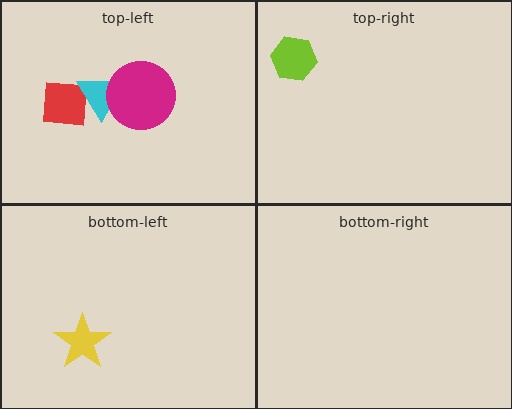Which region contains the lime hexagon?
The top-right region.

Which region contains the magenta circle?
The top-left region.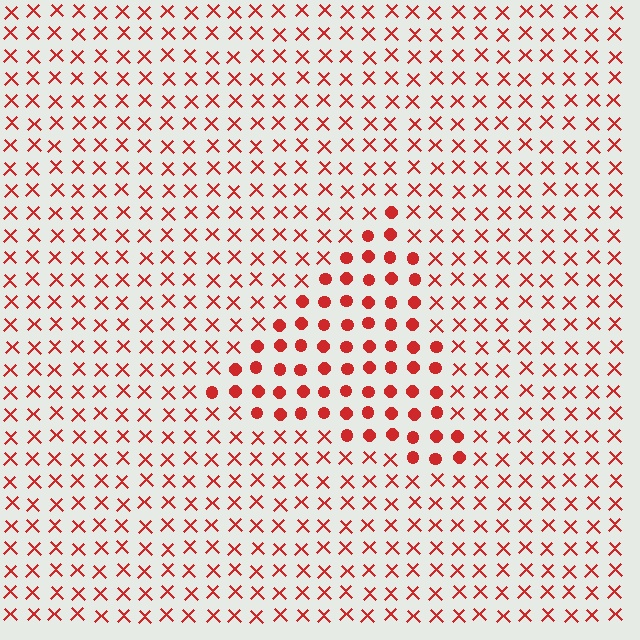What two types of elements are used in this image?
The image uses circles inside the triangle region and X marks outside it.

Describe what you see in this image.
The image is filled with small red elements arranged in a uniform grid. A triangle-shaped region contains circles, while the surrounding area contains X marks. The boundary is defined purely by the change in element shape.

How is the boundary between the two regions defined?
The boundary is defined by a change in element shape: circles inside vs. X marks outside. All elements share the same color and spacing.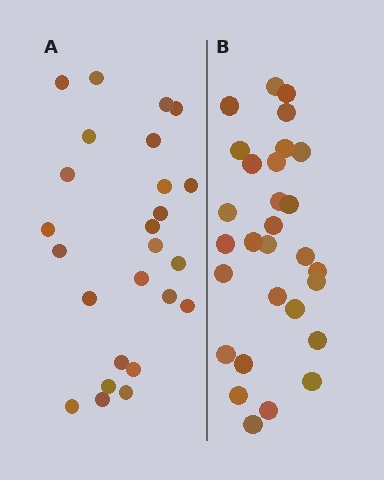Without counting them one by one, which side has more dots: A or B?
Region B (the right region) has more dots.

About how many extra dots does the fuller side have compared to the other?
Region B has about 4 more dots than region A.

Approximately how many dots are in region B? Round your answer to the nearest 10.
About 30 dots. (The exact count is 29, which rounds to 30.)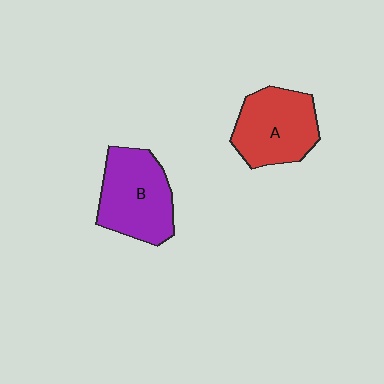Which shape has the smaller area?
Shape A (red).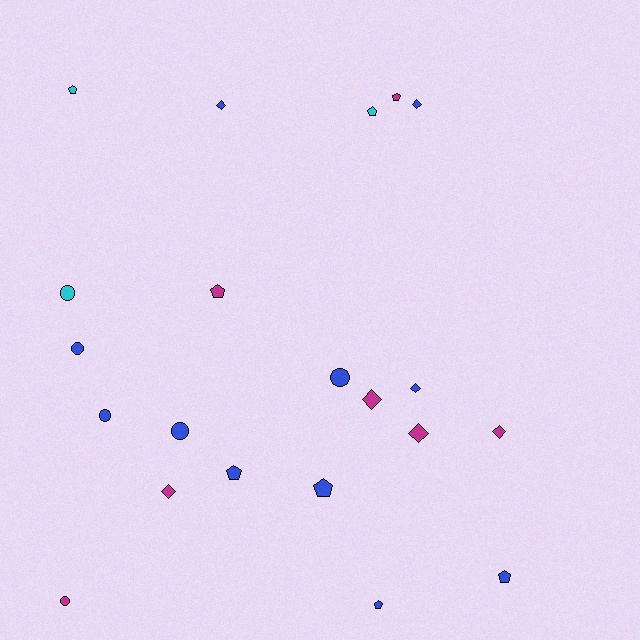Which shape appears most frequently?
Pentagon, with 8 objects.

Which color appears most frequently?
Blue, with 11 objects.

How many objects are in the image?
There are 21 objects.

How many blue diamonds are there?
There are 3 blue diamonds.